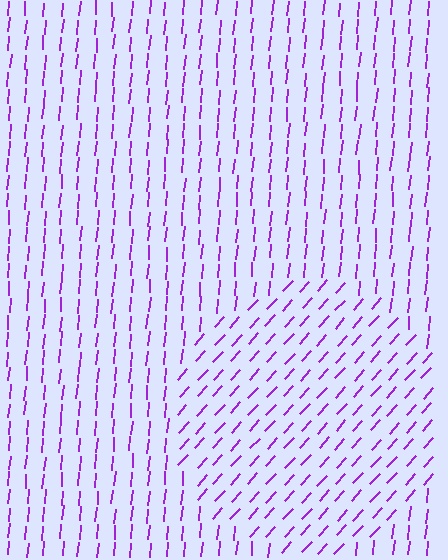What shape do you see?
I see a circle.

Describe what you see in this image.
The image is filled with small purple line segments. A circle region in the image has lines oriented differently from the surrounding lines, creating a visible texture boundary.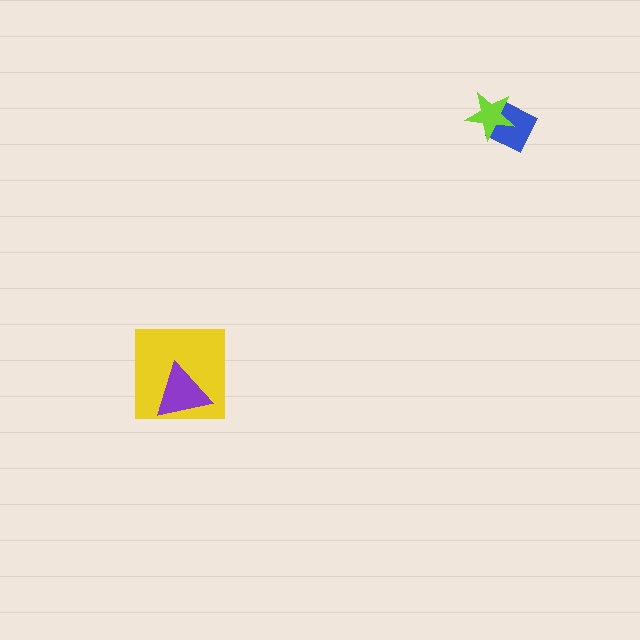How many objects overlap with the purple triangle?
1 object overlaps with the purple triangle.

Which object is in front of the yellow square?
The purple triangle is in front of the yellow square.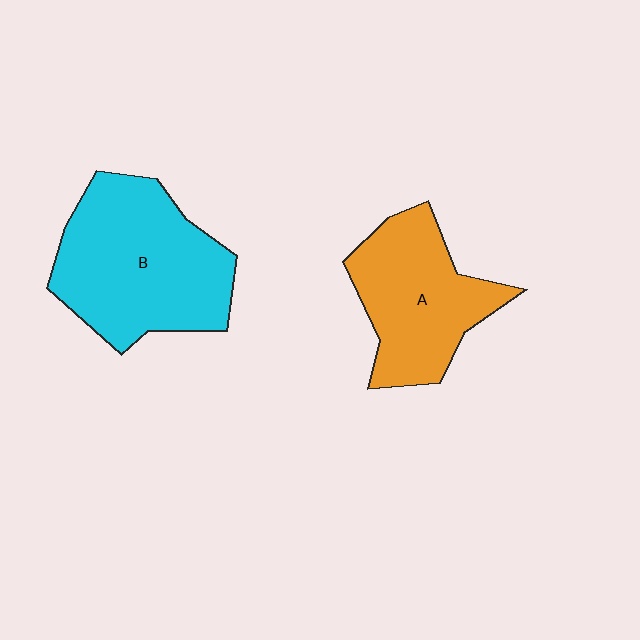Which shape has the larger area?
Shape B (cyan).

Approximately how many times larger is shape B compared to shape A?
Approximately 1.3 times.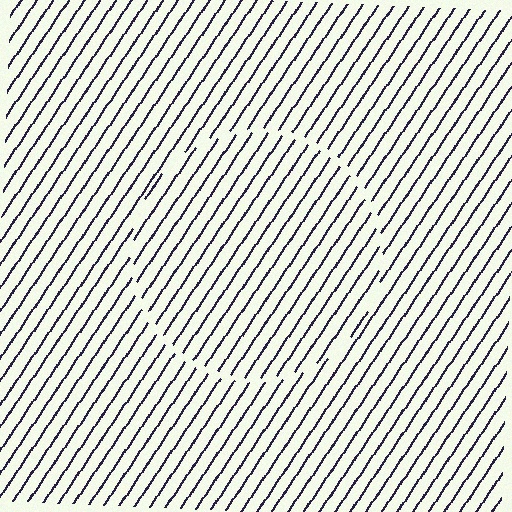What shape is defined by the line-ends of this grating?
An illusory circle. The interior of the shape contains the same grating, shifted by half a period — the contour is defined by the phase discontinuity where line-ends from the inner and outer gratings abut.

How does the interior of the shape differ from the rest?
The interior of the shape contains the same grating, shifted by half a period — the contour is defined by the phase discontinuity where line-ends from the inner and outer gratings abut.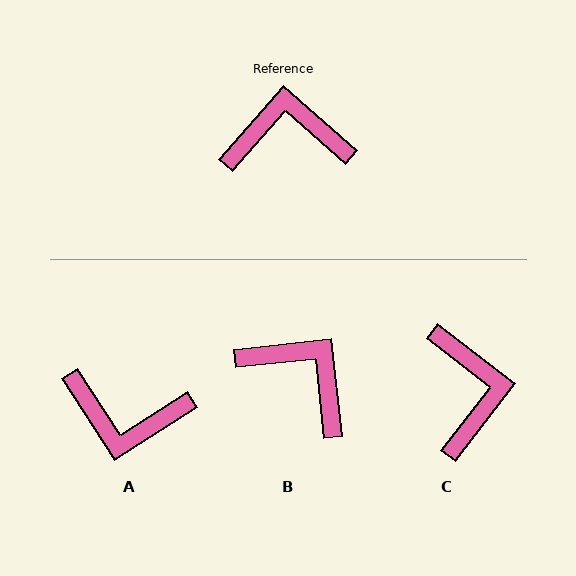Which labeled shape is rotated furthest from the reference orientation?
A, about 164 degrees away.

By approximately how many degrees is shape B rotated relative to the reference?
Approximately 43 degrees clockwise.